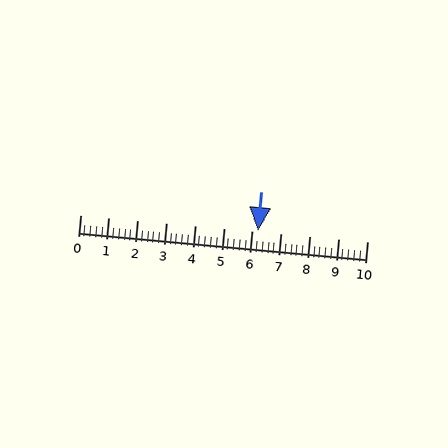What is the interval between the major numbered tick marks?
The major tick marks are spaced 1 units apart.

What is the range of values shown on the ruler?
The ruler shows values from 0 to 10.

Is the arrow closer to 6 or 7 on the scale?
The arrow is closer to 6.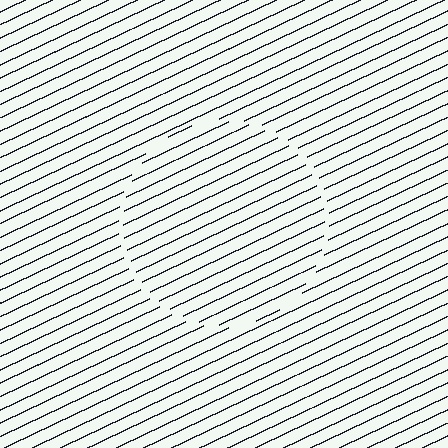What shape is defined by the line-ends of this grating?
An illusory circle. The interior of the shape contains the same grating, shifted by half a period — the contour is defined by the phase discontinuity where line-ends from the inner and outer gratings abut.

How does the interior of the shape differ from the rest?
The interior of the shape contains the same grating, shifted by half a period — the contour is defined by the phase discontinuity where line-ends from the inner and outer gratings abut.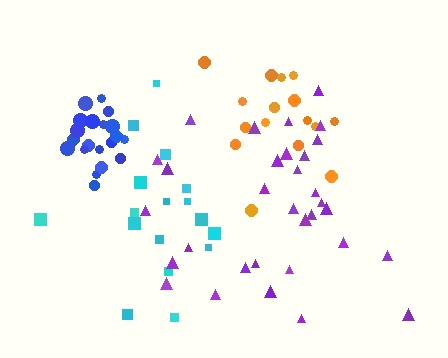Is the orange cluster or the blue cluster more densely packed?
Blue.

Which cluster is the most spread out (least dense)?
Purple.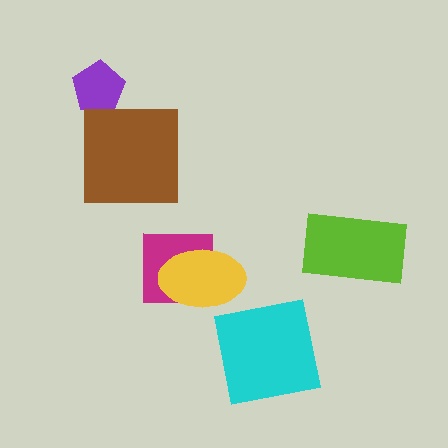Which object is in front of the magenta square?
The yellow ellipse is in front of the magenta square.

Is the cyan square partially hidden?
No, no other shape covers it.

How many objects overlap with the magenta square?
1 object overlaps with the magenta square.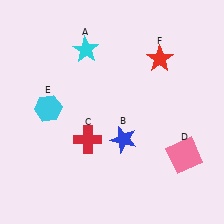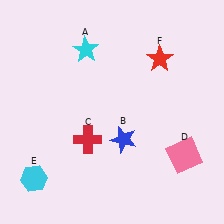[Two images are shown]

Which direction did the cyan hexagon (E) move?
The cyan hexagon (E) moved down.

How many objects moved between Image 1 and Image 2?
1 object moved between the two images.